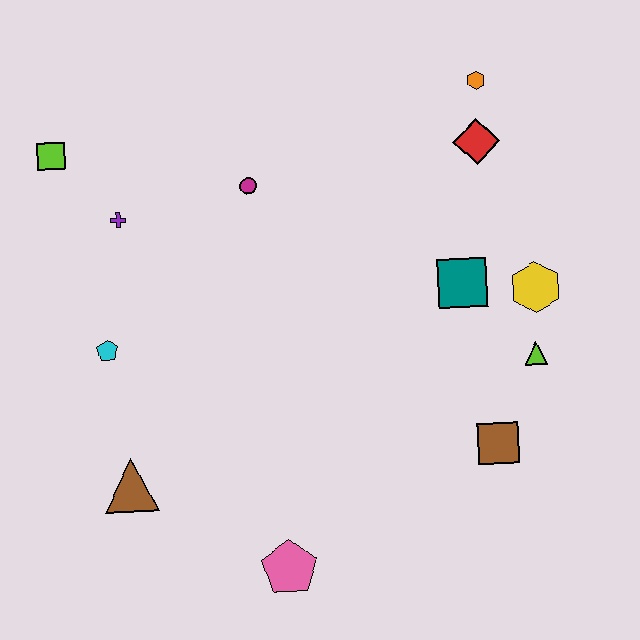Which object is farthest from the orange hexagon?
The brown triangle is farthest from the orange hexagon.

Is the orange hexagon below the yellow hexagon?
No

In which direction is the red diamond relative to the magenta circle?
The red diamond is to the right of the magenta circle.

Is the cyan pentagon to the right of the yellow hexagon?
No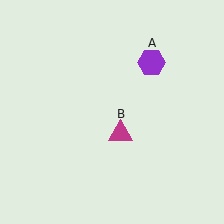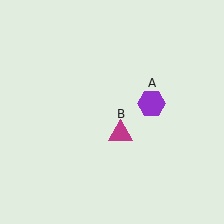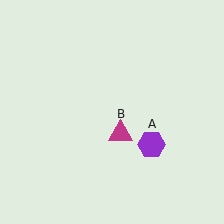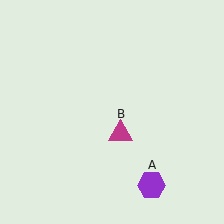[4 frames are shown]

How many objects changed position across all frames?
1 object changed position: purple hexagon (object A).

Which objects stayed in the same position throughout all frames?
Magenta triangle (object B) remained stationary.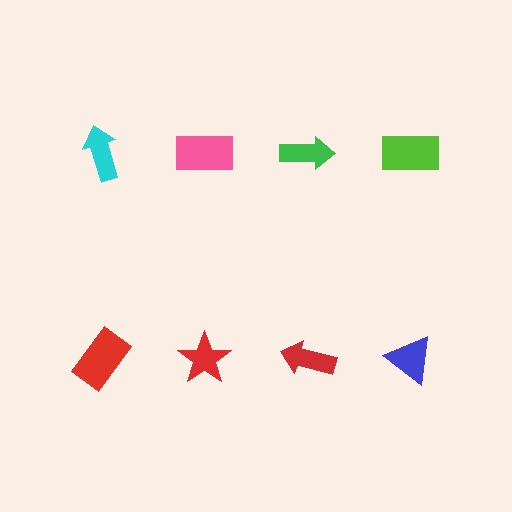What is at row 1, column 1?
A cyan arrow.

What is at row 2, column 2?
A red star.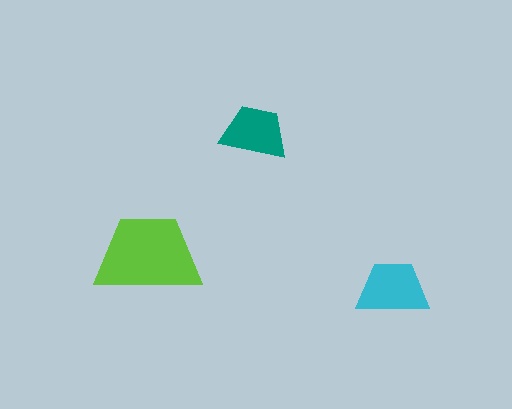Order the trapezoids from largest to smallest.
the lime one, the cyan one, the teal one.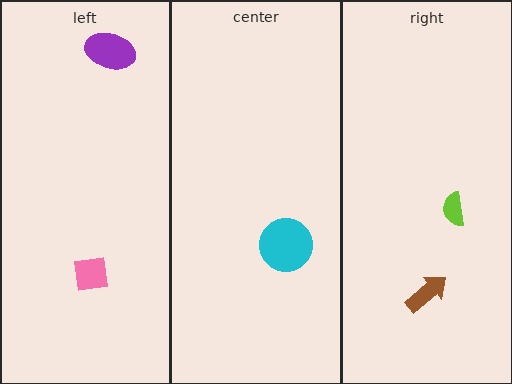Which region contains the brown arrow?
The right region.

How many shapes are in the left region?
2.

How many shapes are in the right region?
2.